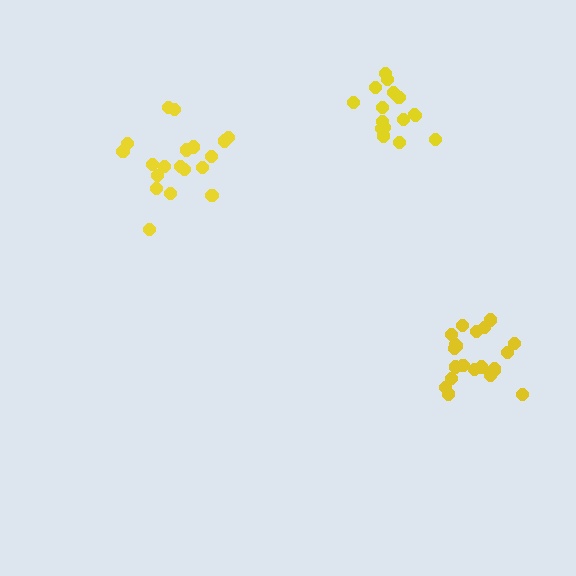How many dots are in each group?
Group 1: 19 dots, Group 2: 16 dots, Group 3: 21 dots (56 total).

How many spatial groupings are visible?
There are 3 spatial groupings.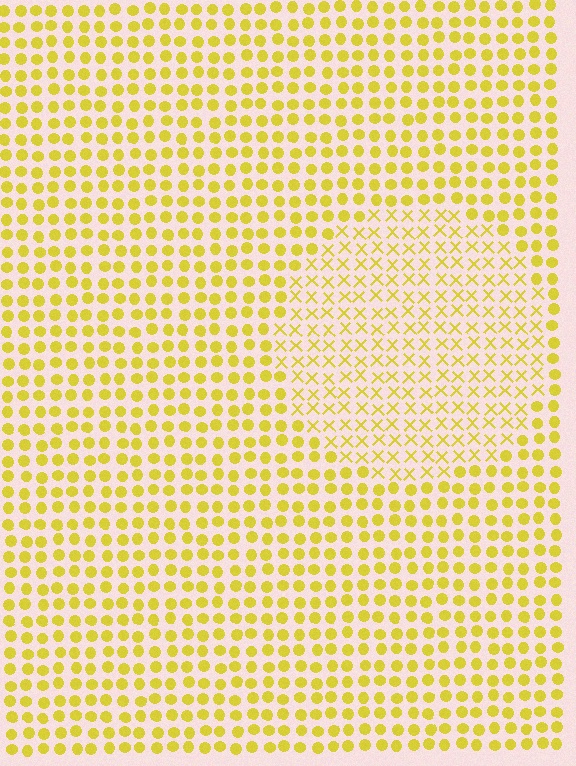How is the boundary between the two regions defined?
The boundary is defined by a change in element shape: X marks inside vs. circles outside. All elements share the same color and spacing.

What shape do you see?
I see a circle.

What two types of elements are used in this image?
The image uses X marks inside the circle region and circles outside it.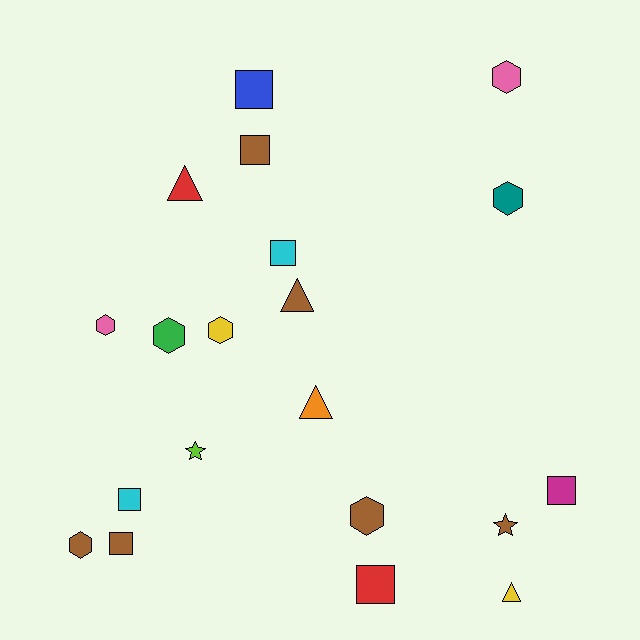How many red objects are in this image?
There are 2 red objects.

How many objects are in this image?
There are 20 objects.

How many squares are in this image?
There are 7 squares.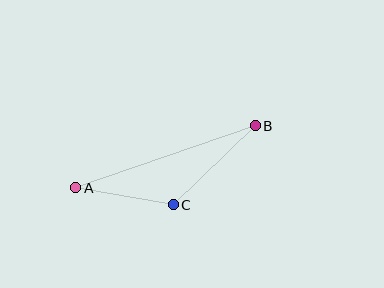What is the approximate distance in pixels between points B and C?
The distance between B and C is approximately 114 pixels.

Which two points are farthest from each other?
Points A and B are farthest from each other.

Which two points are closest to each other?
Points A and C are closest to each other.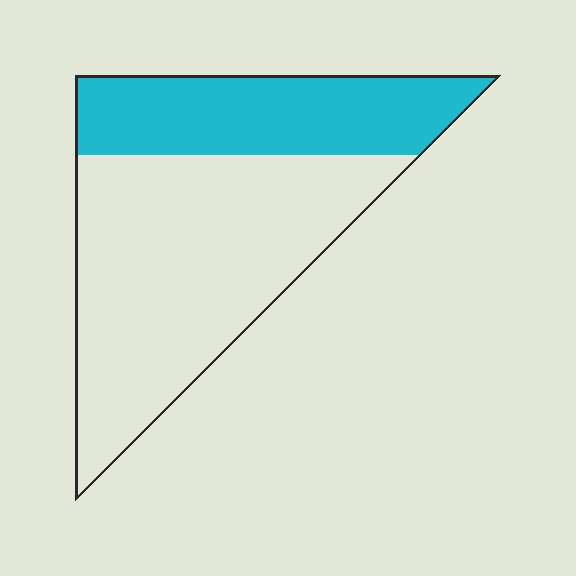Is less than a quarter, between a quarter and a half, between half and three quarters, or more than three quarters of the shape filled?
Between a quarter and a half.